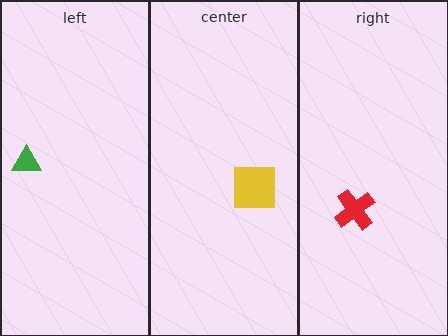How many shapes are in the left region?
1.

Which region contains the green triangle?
The left region.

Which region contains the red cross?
The right region.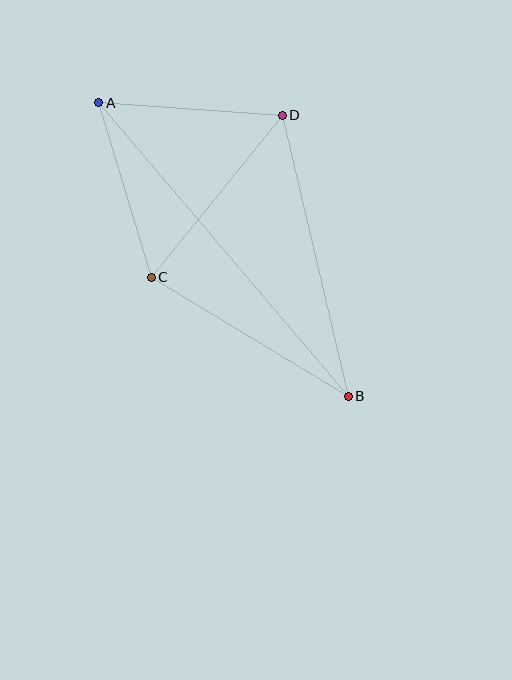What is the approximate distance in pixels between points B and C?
The distance between B and C is approximately 230 pixels.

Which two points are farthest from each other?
Points A and B are farthest from each other.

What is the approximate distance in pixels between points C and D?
The distance between C and D is approximately 208 pixels.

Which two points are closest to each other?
Points A and C are closest to each other.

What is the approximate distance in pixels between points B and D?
The distance between B and D is approximately 289 pixels.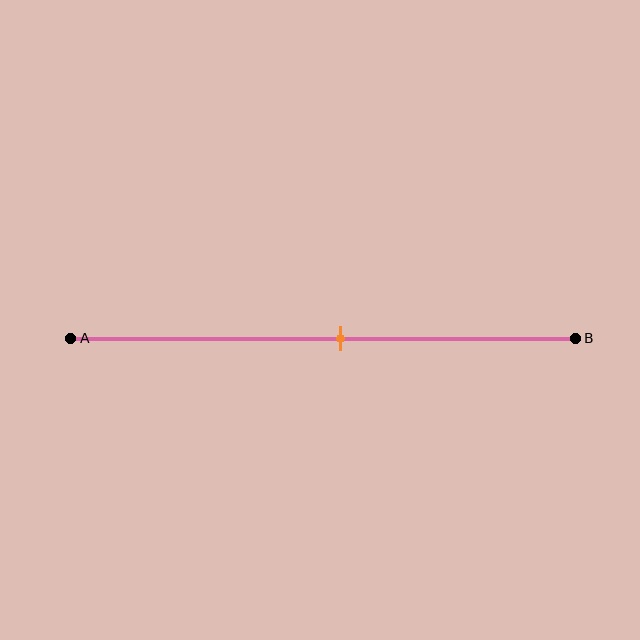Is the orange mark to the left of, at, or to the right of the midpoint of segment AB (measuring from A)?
The orange mark is to the right of the midpoint of segment AB.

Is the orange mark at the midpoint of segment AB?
No, the mark is at about 55% from A, not at the 50% midpoint.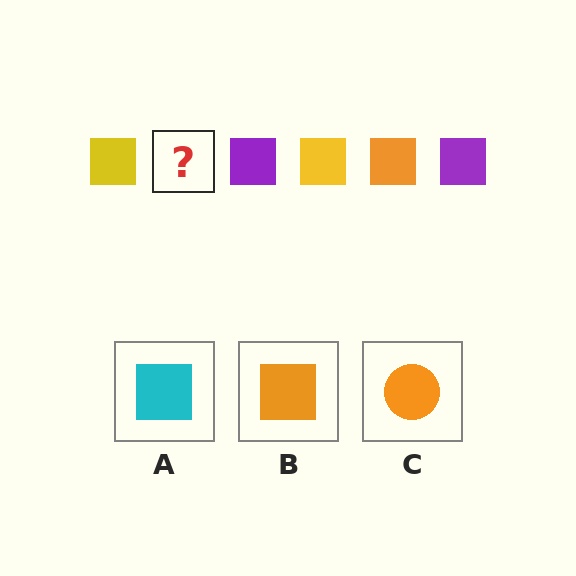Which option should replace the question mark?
Option B.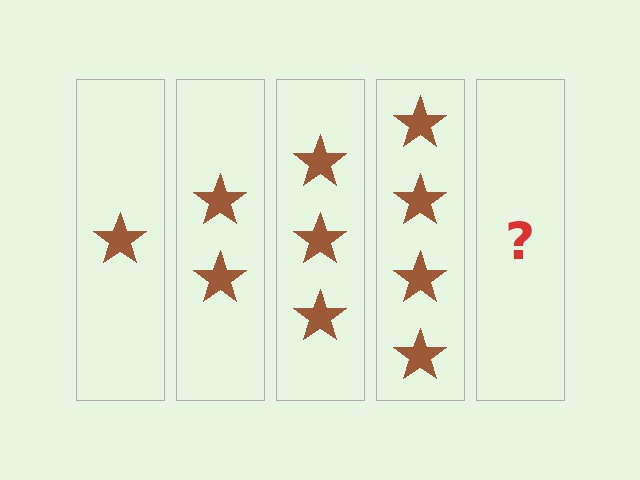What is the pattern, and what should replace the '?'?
The pattern is that each step adds one more star. The '?' should be 5 stars.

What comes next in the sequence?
The next element should be 5 stars.